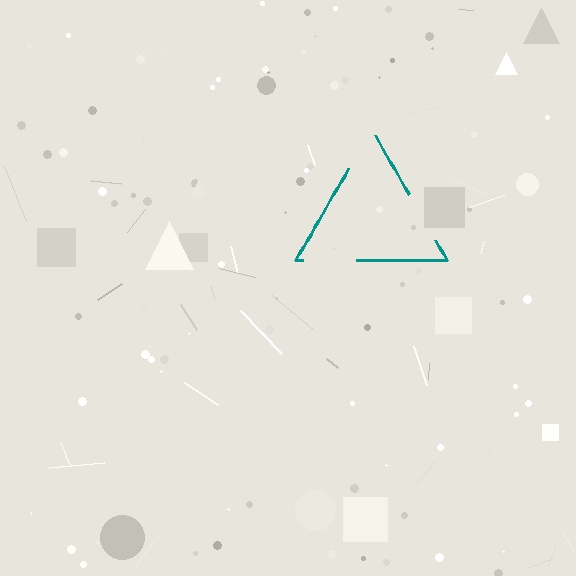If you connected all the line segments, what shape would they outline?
They would outline a triangle.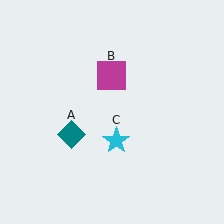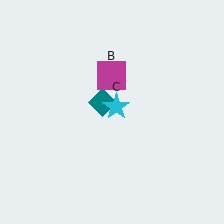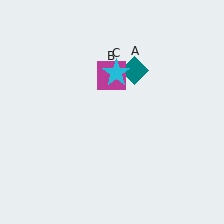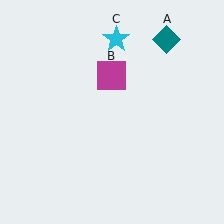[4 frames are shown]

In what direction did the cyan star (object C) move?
The cyan star (object C) moved up.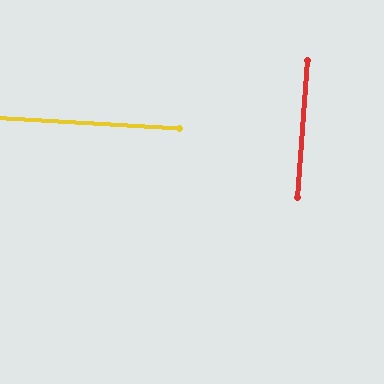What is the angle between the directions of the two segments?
Approximately 89 degrees.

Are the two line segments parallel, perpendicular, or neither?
Perpendicular — they meet at approximately 89°.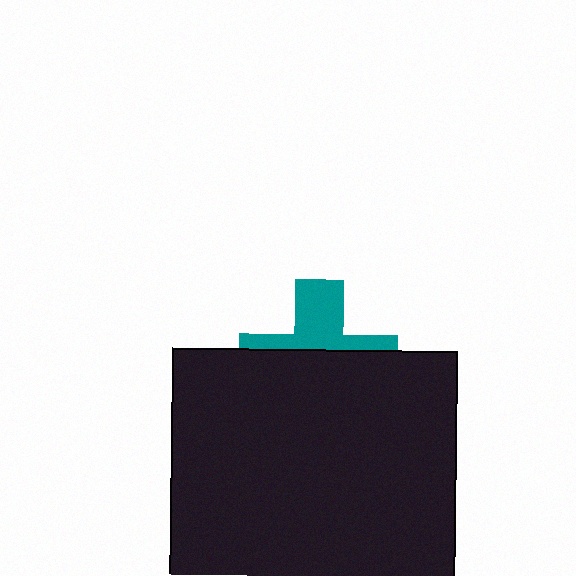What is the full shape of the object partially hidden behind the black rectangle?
The partially hidden object is a teal cross.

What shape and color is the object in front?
The object in front is a black rectangle.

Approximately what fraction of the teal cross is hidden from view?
Roughly 61% of the teal cross is hidden behind the black rectangle.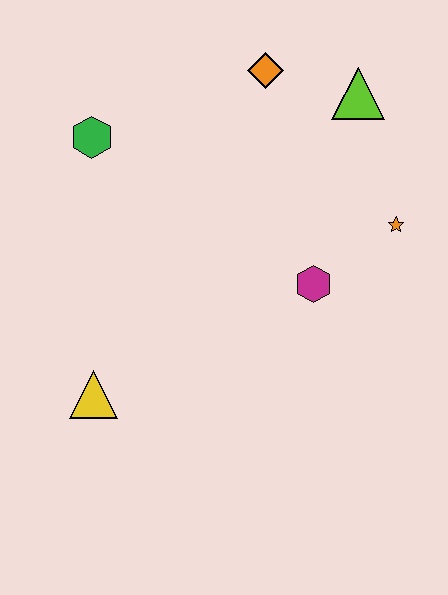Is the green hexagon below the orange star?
No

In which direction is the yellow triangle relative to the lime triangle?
The yellow triangle is below the lime triangle.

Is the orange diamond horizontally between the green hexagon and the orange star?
Yes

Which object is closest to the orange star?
The magenta hexagon is closest to the orange star.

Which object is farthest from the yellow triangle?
The lime triangle is farthest from the yellow triangle.